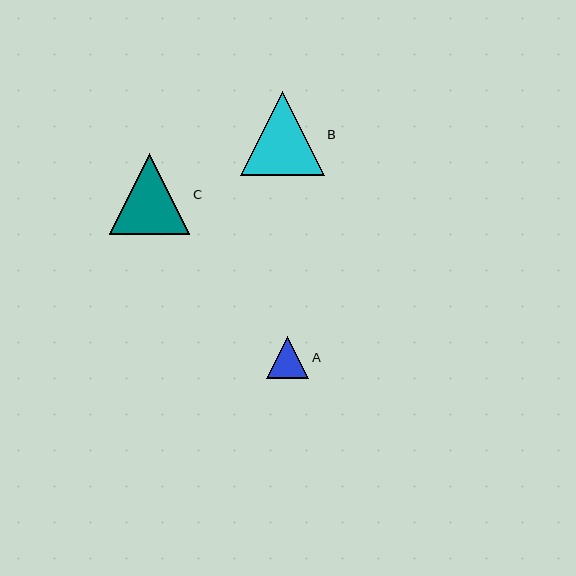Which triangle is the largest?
Triangle B is the largest with a size of approximately 84 pixels.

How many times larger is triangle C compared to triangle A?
Triangle C is approximately 1.9 times the size of triangle A.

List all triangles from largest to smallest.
From largest to smallest: B, C, A.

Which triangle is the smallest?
Triangle A is the smallest with a size of approximately 42 pixels.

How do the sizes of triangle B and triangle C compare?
Triangle B and triangle C are approximately the same size.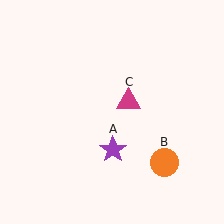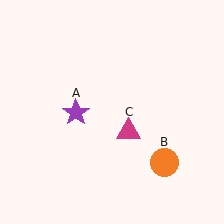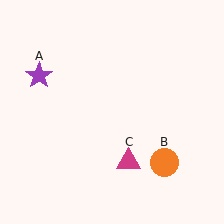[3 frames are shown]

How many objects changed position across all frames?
2 objects changed position: purple star (object A), magenta triangle (object C).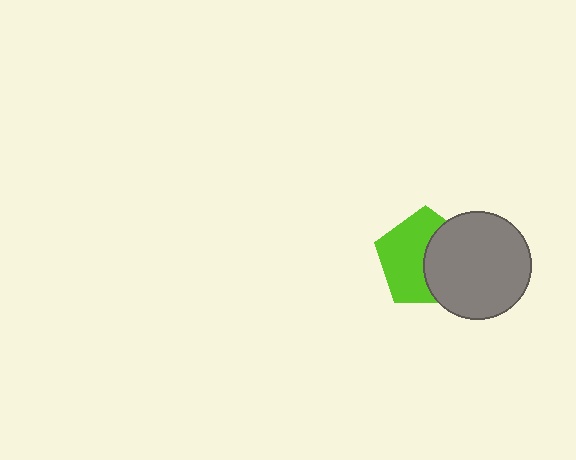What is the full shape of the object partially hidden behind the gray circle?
The partially hidden object is a lime pentagon.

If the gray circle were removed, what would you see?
You would see the complete lime pentagon.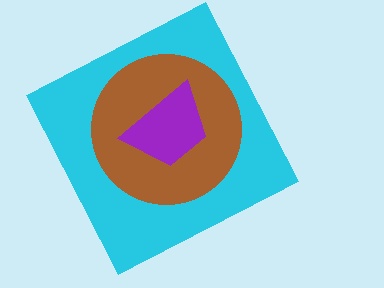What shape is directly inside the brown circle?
The purple trapezoid.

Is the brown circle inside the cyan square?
Yes.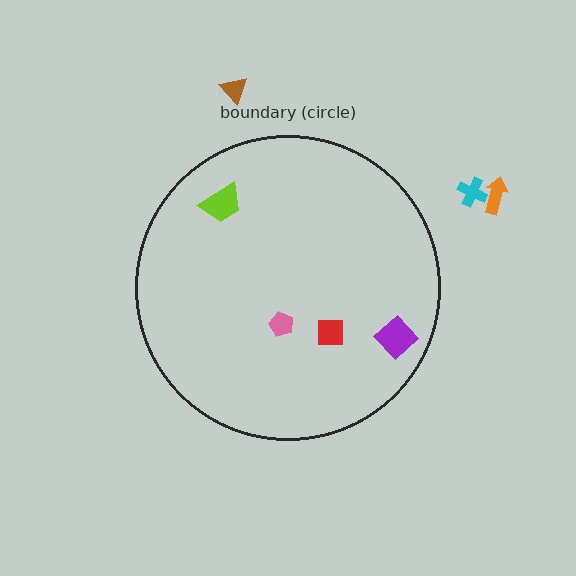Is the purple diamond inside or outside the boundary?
Inside.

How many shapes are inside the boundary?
4 inside, 3 outside.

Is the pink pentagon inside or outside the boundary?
Inside.